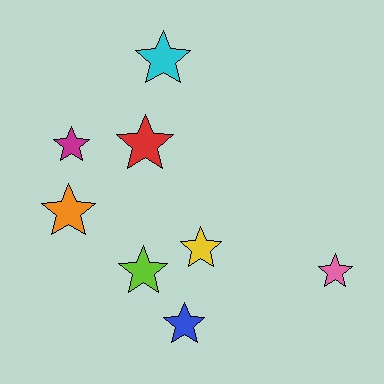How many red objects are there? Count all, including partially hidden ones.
There is 1 red object.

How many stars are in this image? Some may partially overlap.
There are 8 stars.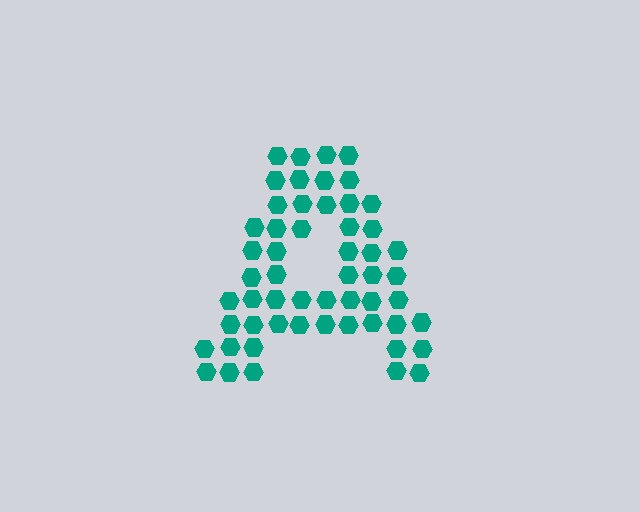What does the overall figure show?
The overall figure shows the letter A.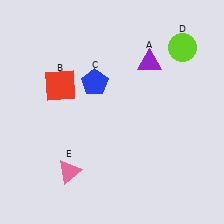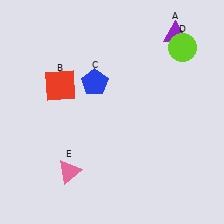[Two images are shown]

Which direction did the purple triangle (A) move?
The purple triangle (A) moved up.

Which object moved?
The purple triangle (A) moved up.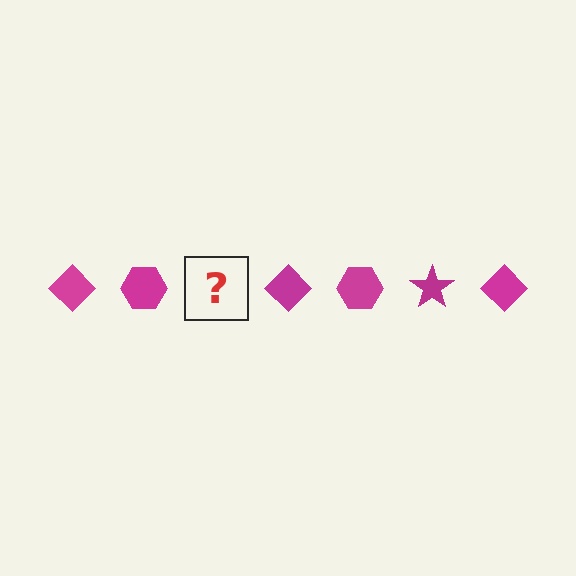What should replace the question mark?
The question mark should be replaced with a magenta star.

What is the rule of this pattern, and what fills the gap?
The rule is that the pattern cycles through diamond, hexagon, star shapes in magenta. The gap should be filled with a magenta star.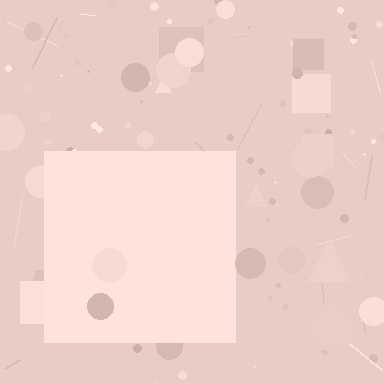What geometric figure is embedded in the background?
A square is embedded in the background.